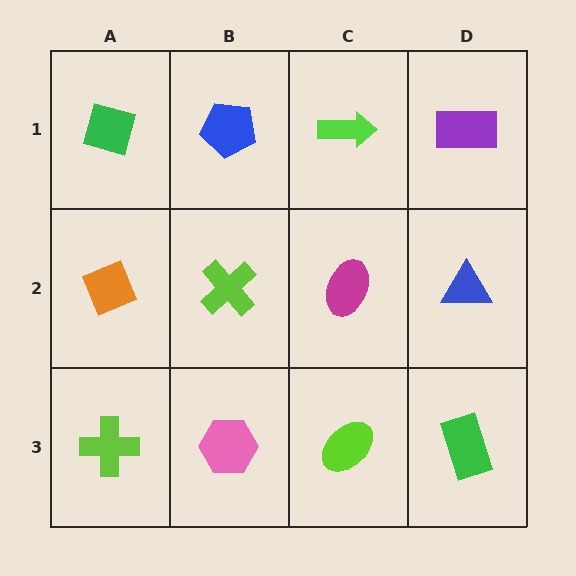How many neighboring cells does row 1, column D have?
2.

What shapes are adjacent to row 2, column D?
A purple rectangle (row 1, column D), a green rectangle (row 3, column D), a magenta ellipse (row 2, column C).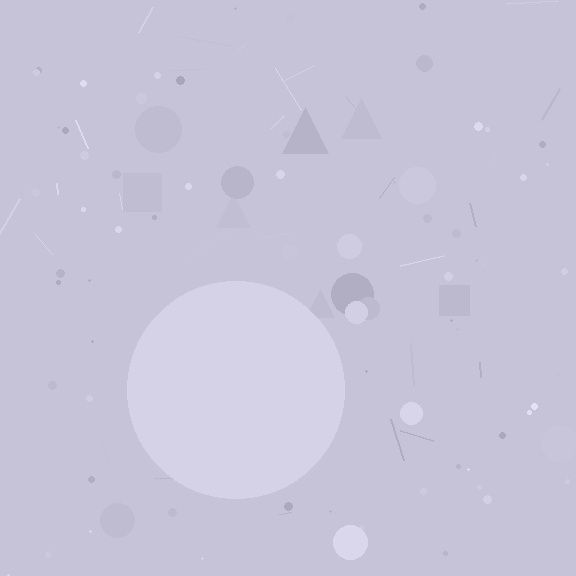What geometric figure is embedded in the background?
A circle is embedded in the background.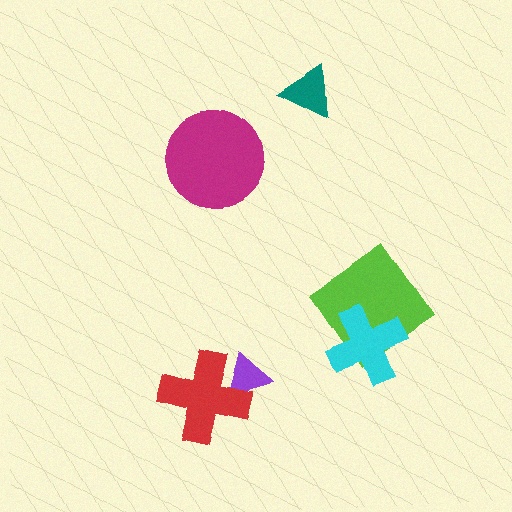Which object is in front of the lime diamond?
The cyan cross is in front of the lime diamond.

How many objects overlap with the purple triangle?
1 object overlaps with the purple triangle.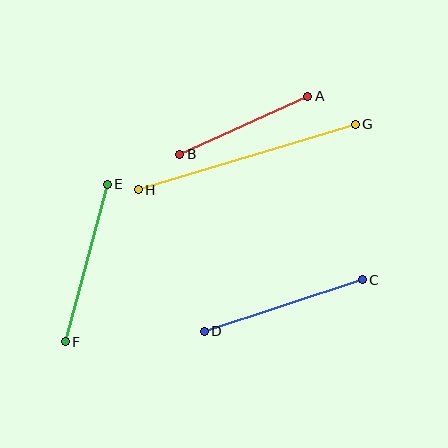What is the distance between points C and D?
The distance is approximately 166 pixels.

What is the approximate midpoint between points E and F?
The midpoint is at approximately (86, 263) pixels.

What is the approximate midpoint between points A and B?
The midpoint is at approximately (244, 125) pixels.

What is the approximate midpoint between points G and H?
The midpoint is at approximately (247, 157) pixels.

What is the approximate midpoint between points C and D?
The midpoint is at approximately (283, 306) pixels.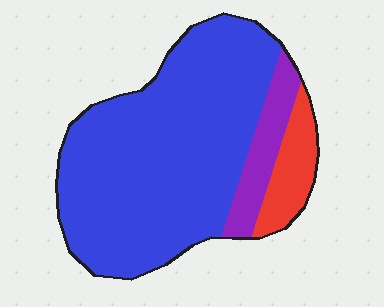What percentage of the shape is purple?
Purple takes up less than a quarter of the shape.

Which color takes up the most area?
Blue, at roughly 80%.